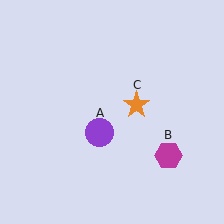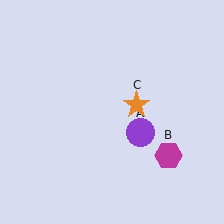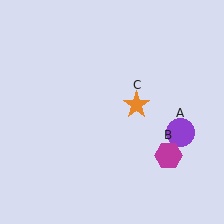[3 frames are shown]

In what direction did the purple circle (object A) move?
The purple circle (object A) moved right.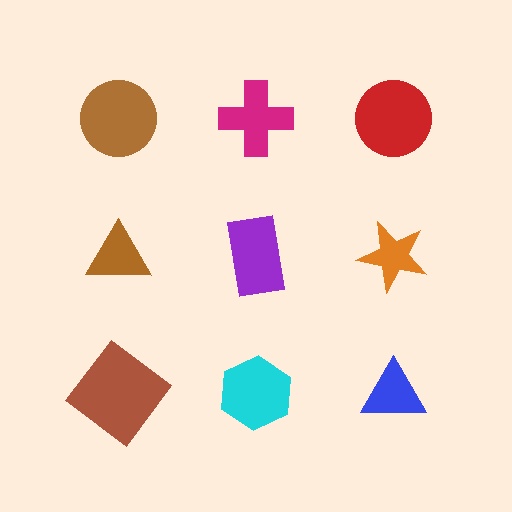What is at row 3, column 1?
A brown diamond.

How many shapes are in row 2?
3 shapes.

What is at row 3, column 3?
A blue triangle.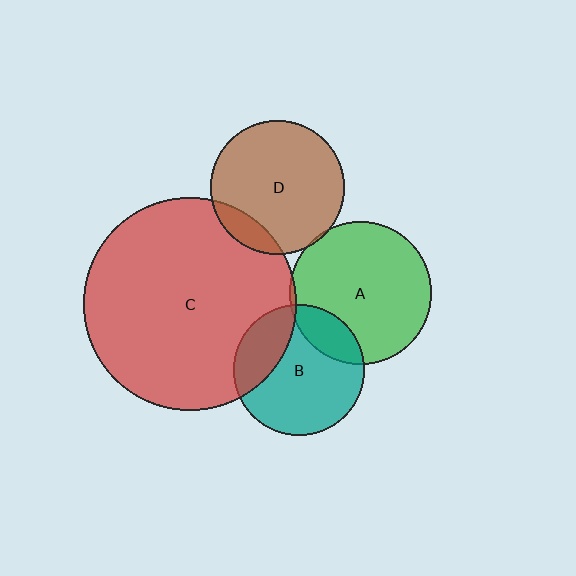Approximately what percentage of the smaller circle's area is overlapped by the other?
Approximately 10%.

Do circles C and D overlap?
Yes.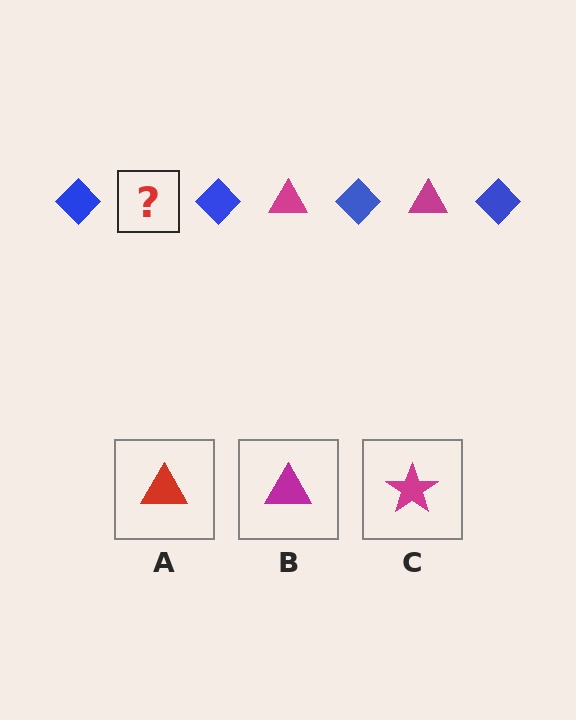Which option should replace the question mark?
Option B.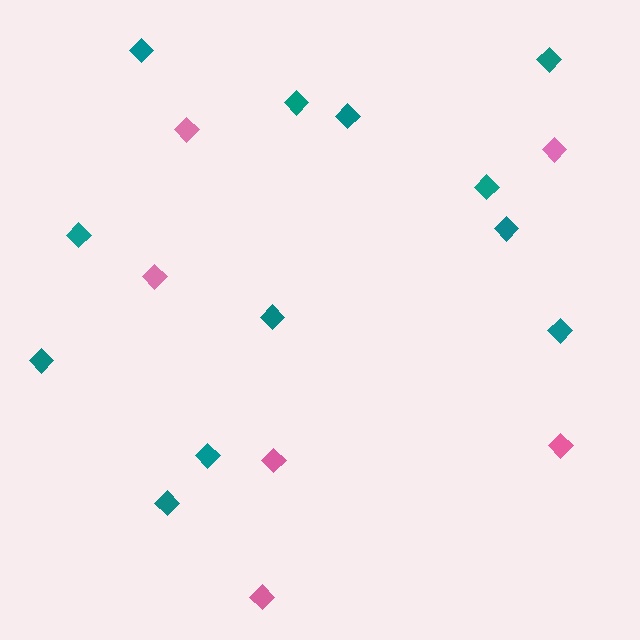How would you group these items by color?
There are 2 groups: one group of pink diamonds (6) and one group of teal diamonds (12).